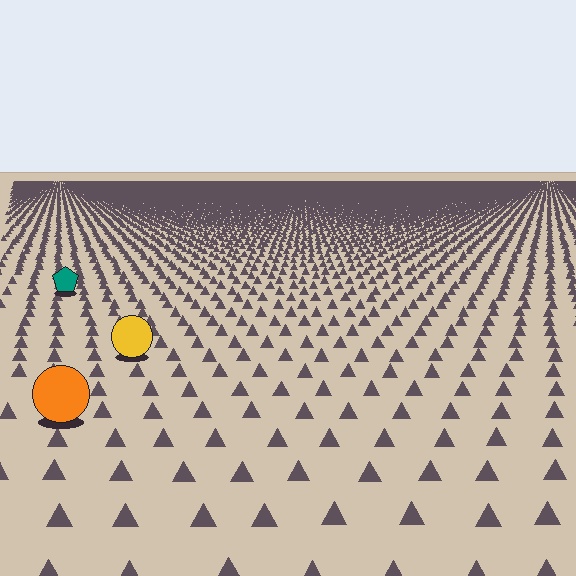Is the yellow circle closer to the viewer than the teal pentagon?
Yes. The yellow circle is closer — you can tell from the texture gradient: the ground texture is coarser near it.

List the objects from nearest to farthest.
From nearest to farthest: the orange circle, the yellow circle, the teal pentagon.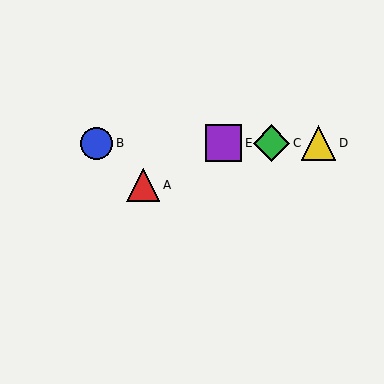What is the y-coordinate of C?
Object C is at y≈143.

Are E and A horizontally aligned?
No, E is at y≈143 and A is at y≈185.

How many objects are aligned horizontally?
4 objects (B, C, D, E) are aligned horizontally.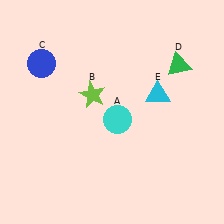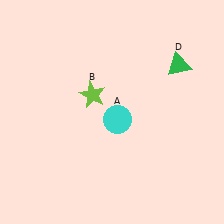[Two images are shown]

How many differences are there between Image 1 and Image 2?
There are 2 differences between the two images.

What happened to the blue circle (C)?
The blue circle (C) was removed in Image 2. It was in the top-left area of Image 1.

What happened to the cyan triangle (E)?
The cyan triangle (E) was removed in Image 2. It was in the top-right area of Image 1.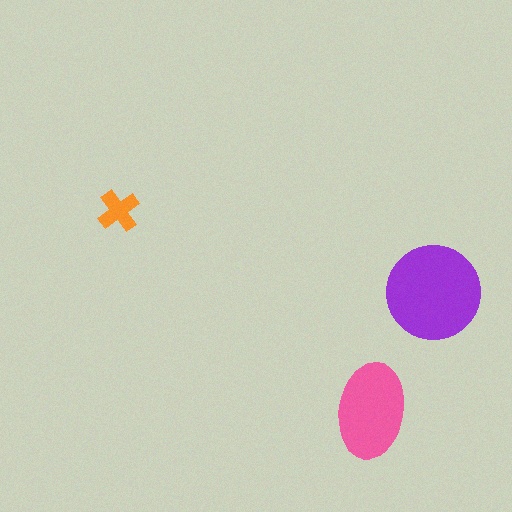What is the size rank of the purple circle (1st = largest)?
1st.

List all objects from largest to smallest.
The purple circle, the pink ellipse, the orange cross.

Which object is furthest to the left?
The orange cross is leftmost.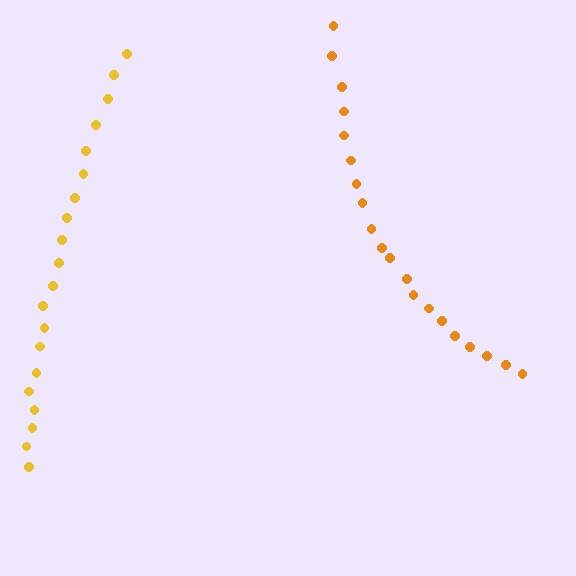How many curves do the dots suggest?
There are 2 distinct paths.